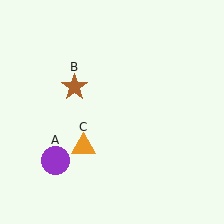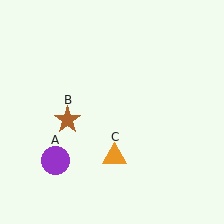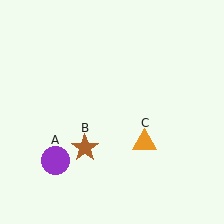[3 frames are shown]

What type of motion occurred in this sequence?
The brown star (object B), orange triangle (object C) rotated counterclockwise around the center of the scene.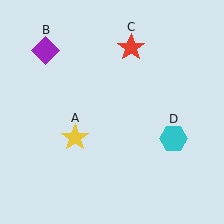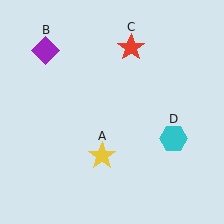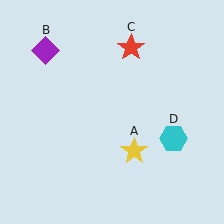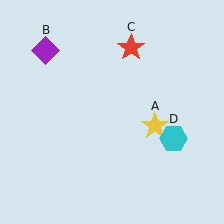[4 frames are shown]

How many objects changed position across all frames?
1 object changed position: yellow star (object A).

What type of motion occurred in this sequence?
The yellow star (object A) rotated counterclockwise around the center of the scene.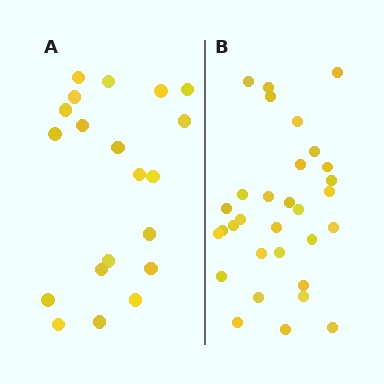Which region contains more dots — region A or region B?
Region B (the right region) has more dots.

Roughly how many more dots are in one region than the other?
Region B has roughly 12 or so more dots than region A.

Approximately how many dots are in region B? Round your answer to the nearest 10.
About 30 dots. (The exact count is 31, which rounds to 30.)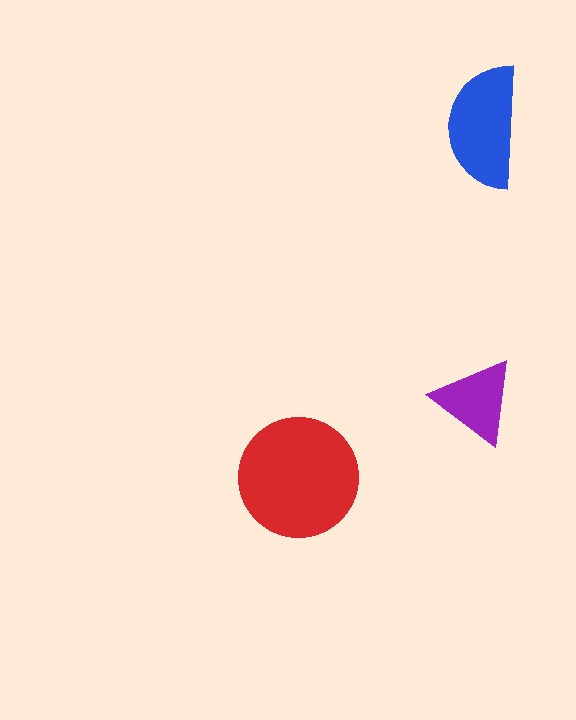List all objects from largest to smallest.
The red circle, the blue semicircle, the purple triangle.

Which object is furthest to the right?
The blue semicircle is rightmost.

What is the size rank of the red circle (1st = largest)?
1st.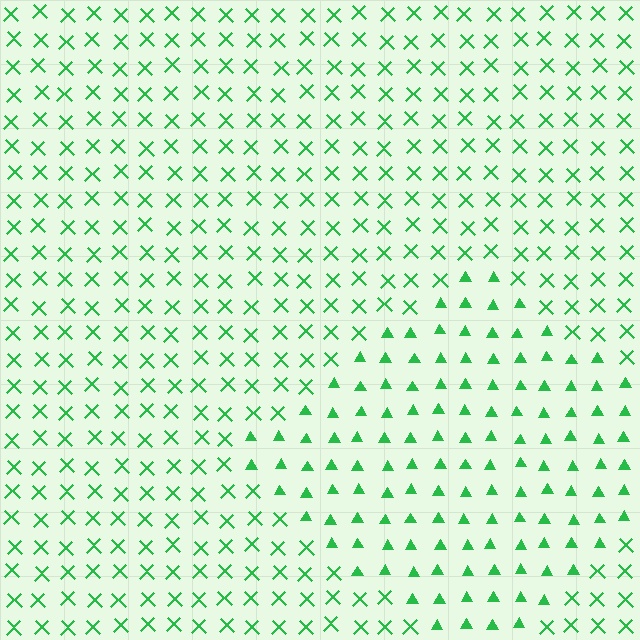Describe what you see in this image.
The image is filled with small green elements arranged in a uniform grid. A diamond-shaped region contains triangles, while the surrounding area contains X marks. The boundary is defined purely by the change in element shape.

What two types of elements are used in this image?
The image uses triangles inside the diamond region and X marks outside it.